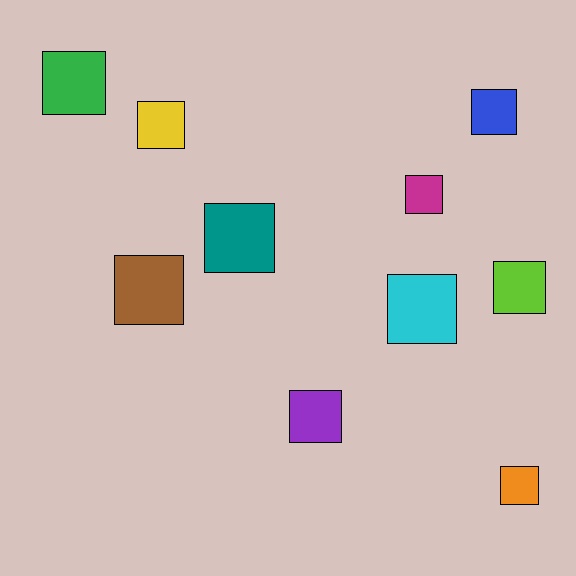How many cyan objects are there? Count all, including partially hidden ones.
There is 1 cyan object.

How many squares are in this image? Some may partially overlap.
There are 10 squares.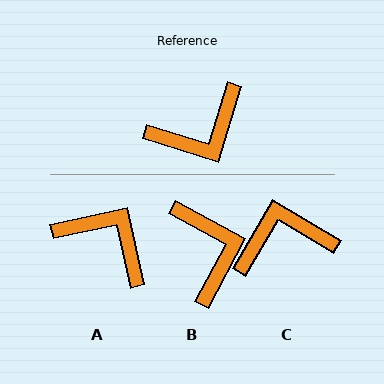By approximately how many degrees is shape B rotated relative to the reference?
Approximately 79 degrees counter-clockwise.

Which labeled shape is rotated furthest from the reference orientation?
C, about 166 degrees away.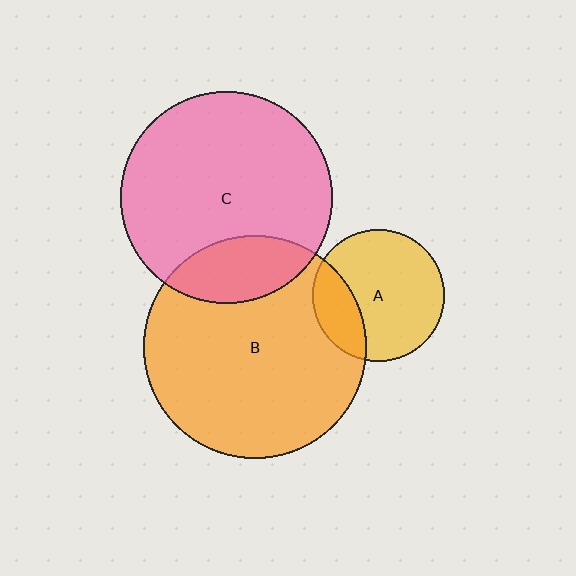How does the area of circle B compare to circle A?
Approximately 2.8 times.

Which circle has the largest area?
Circle B (orange).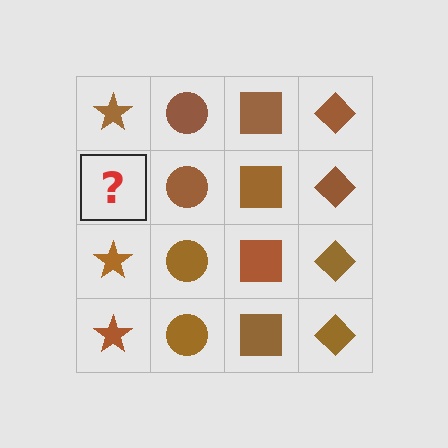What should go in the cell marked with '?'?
The missing cell should contain a brown star.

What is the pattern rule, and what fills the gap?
The rule is that each column has a consistent shape. The gap should be filled with a brown star.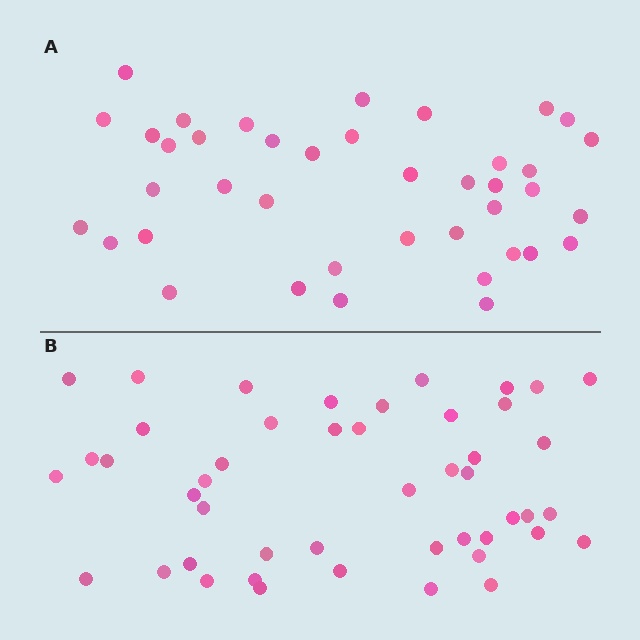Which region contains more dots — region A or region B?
Region B (the bottom region) has more dots.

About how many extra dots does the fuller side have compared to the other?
Region B has roughly 8 or so more dots than region A.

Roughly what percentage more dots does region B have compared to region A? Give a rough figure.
About 20% more.